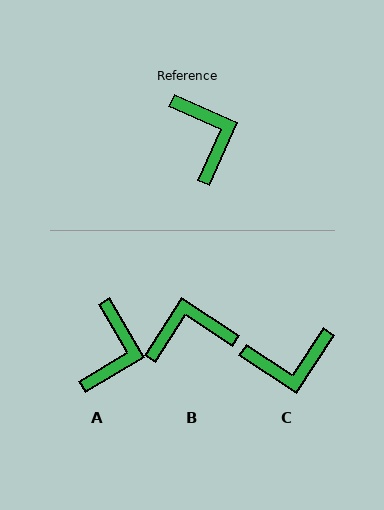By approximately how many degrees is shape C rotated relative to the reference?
Approximately 99 degrees clockwise.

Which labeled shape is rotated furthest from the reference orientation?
C, about 99 degrees away.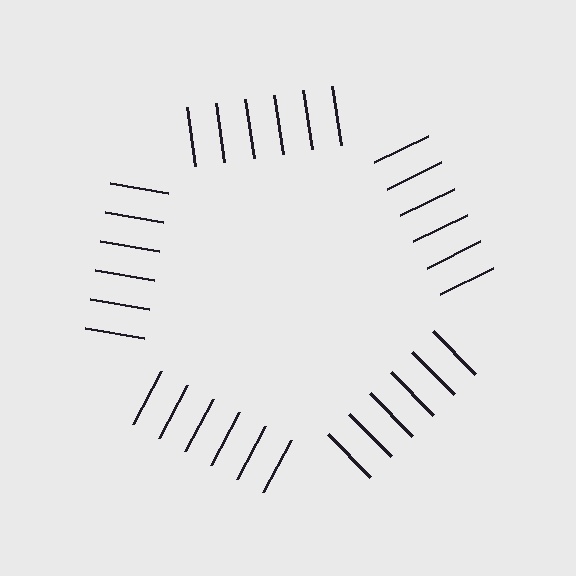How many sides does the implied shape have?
5 sides — the line-ends trace a pentagon.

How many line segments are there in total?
30 — 6 along each of the 5 edges.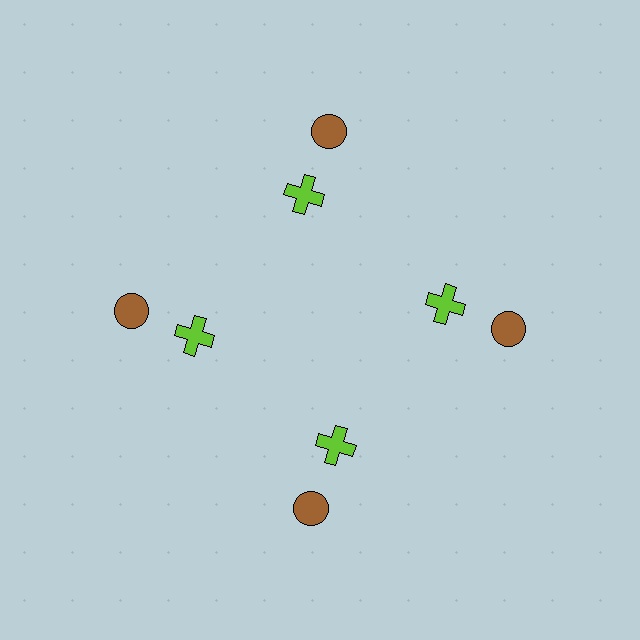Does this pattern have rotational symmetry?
Yes, this pattern has 4-fold rotational symmetry. It looks the same after rotating 90 degrees around the center.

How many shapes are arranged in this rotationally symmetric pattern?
There are 8 shapes, arranged in 4 groups of 2.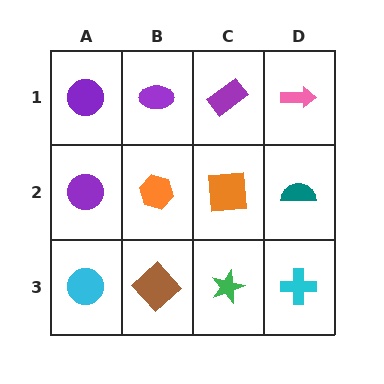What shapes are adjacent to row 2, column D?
A pink arrow (row 1, column D), a cyan cross (row 3, column D), an orange square (row 2, column C).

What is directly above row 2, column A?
A purple circle.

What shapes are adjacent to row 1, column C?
An orange square (row 2, column C), a purple ellipse (row 1, column B), a pink arrow (row 1, column D).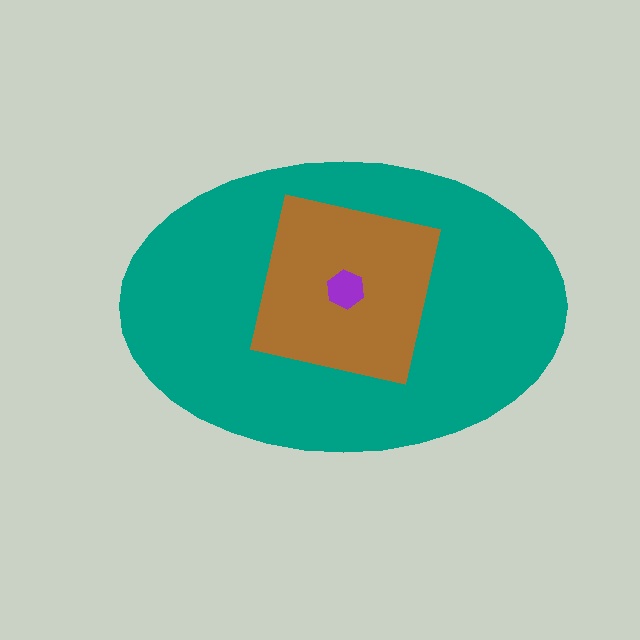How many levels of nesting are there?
3.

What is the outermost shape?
The teal ellipse.